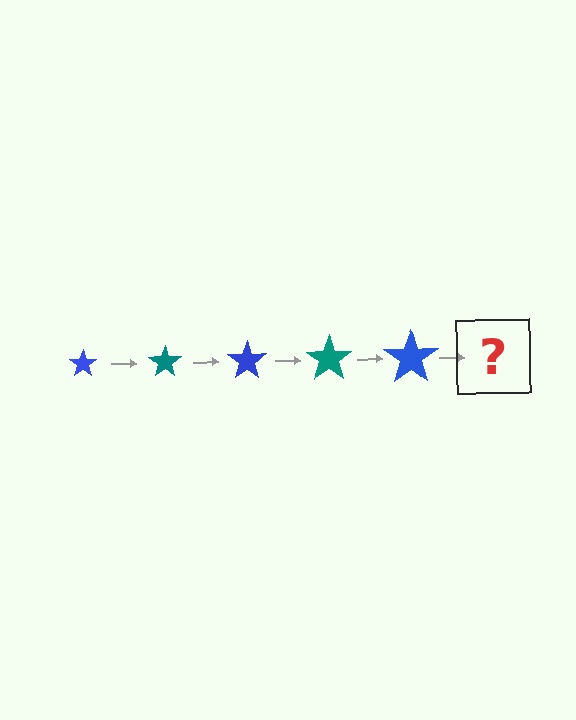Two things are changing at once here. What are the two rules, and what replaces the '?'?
The two rules are that the star grows larger each step and the color cycles through blue and teal. The '?' should be a teal star, larger than the previous one.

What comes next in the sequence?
The next element should be a teal star, larger than the previous one.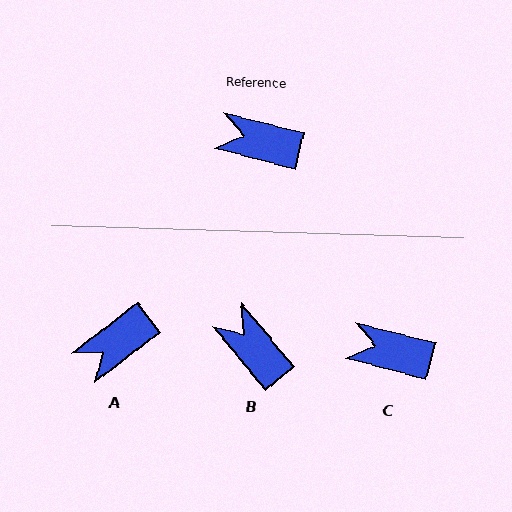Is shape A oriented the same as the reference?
No, it is off by about 52 degrees.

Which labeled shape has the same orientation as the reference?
C.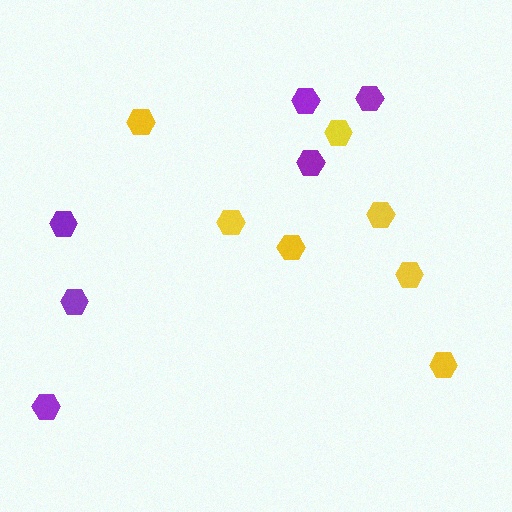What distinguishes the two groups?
There are 2 groups: one group of purple hexagons (6) and one group of yellow hexagons (7).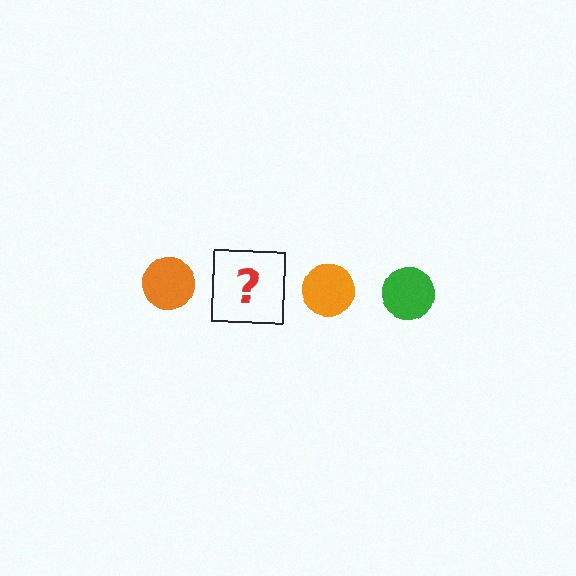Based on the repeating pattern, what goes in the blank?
The blank should be a green circle.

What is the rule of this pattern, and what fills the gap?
The rule is that the pattern cycles through orange, green circles. The gap should be filled with a green circle.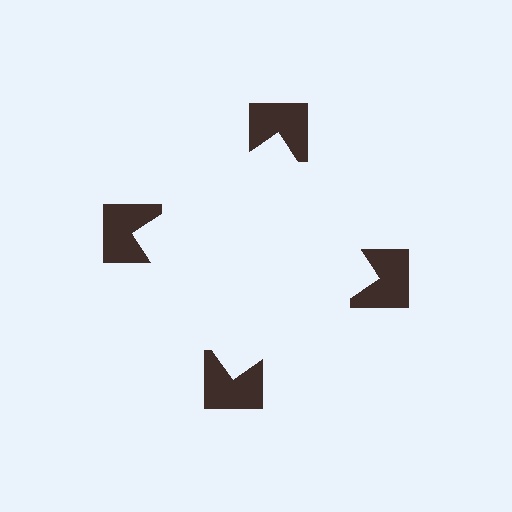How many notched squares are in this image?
There are 4 — one at each vertex of the illusory square.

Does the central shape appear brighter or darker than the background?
It typically appears slightly brighter than the background, even though no actual brightness change is drawn.